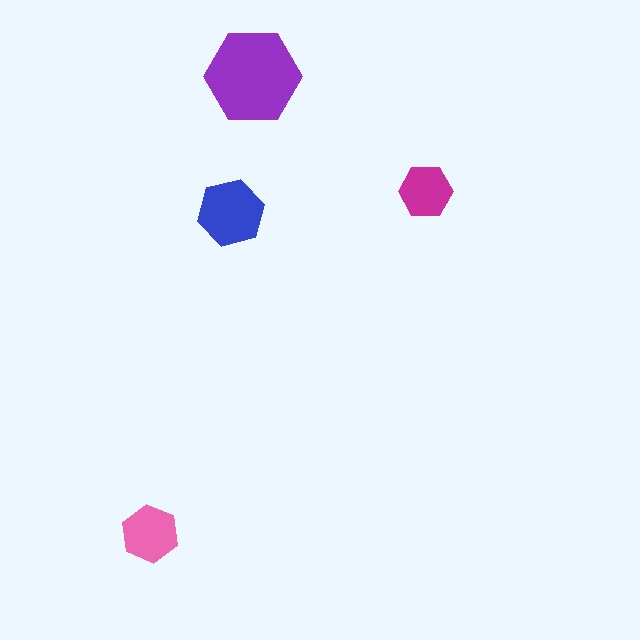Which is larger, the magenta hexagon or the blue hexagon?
The blue one.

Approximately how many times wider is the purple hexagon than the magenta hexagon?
About 2 times wider.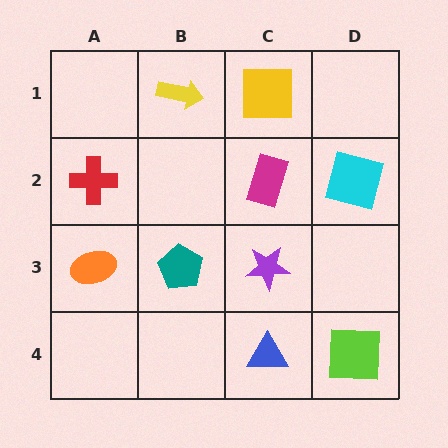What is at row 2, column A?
A red cross.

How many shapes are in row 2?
3 shapes.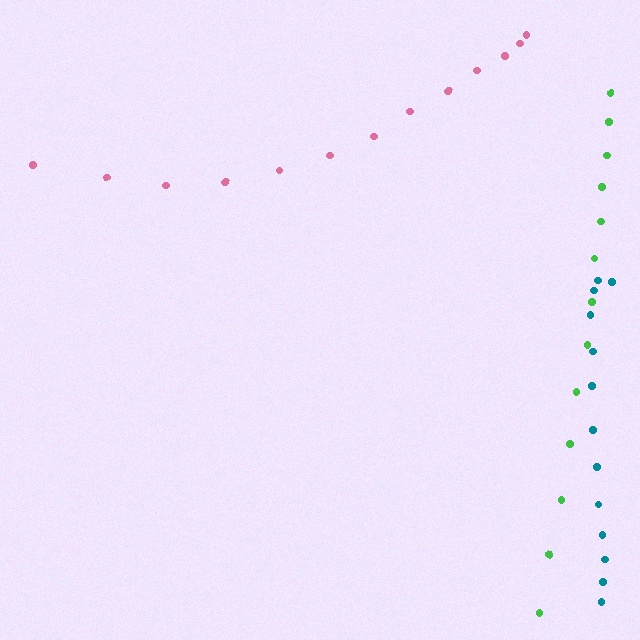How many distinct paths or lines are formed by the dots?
There are 3 distinct paths.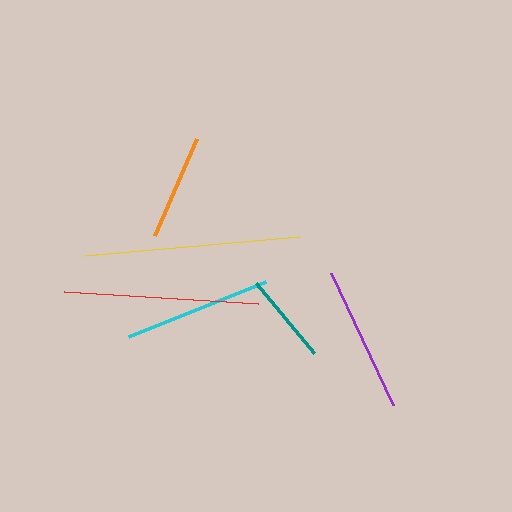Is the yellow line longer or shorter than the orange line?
The yellow line is longer than the orange line.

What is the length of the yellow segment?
The yellow segment is approximately 215 pixels long.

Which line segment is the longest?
The yellow line is the longest at approximately 215 pixels.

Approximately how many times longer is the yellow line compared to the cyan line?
The yellow line is approximately 1.5 times the length of the cyan line.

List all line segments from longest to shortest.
From longest to shortest: yellow, red, cyan, purple, orange, teal.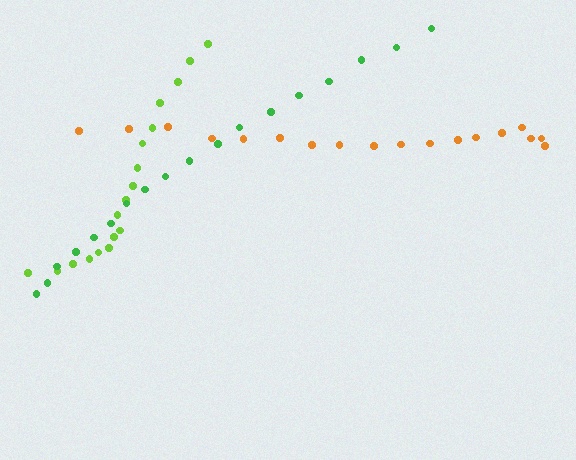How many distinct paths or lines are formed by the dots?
There are 3 distinct paths.